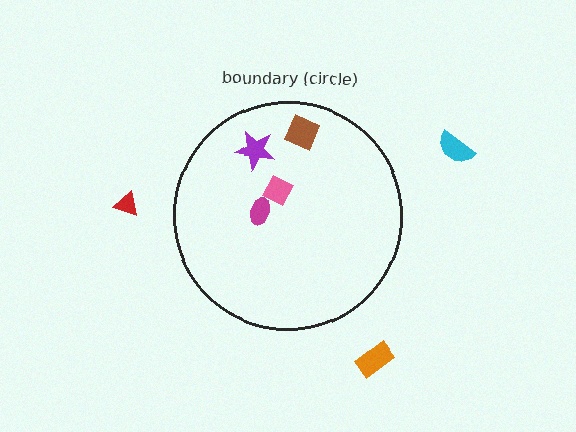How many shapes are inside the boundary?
4 inside, 3 outside.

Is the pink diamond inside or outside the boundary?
Inside.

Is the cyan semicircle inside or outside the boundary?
Outside.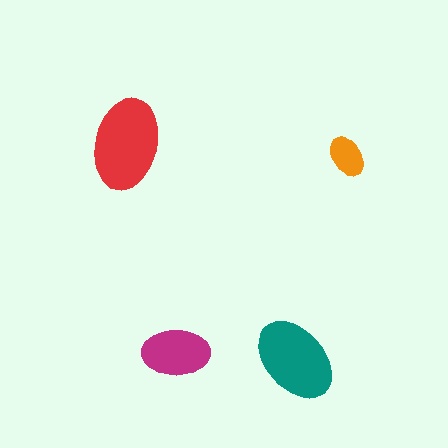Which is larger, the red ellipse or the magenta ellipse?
The red one.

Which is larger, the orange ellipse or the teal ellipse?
The teal one.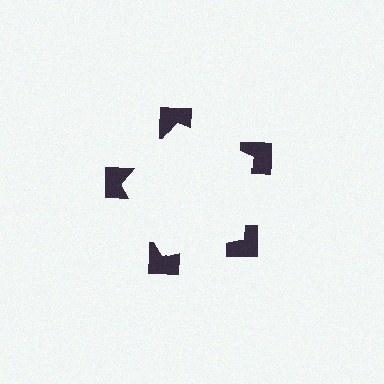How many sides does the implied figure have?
5 sides.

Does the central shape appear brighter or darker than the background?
It typically appears slightly brighter than the background, even though no actual brightness change is drawn.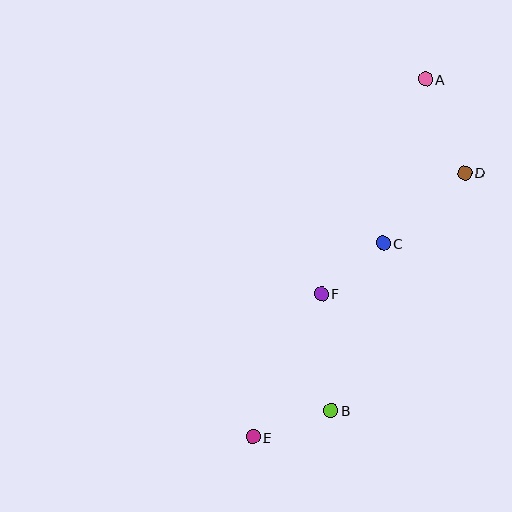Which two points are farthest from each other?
Points A and E are farthest from each other.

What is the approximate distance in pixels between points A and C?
The distance between A and C is approximately 169 pixels.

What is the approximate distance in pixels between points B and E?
The distance between B and E is approximately 82 pixels.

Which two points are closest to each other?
Points C and F are closest to each other.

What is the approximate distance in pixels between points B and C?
The distance between B and C is approximately 175 pixels.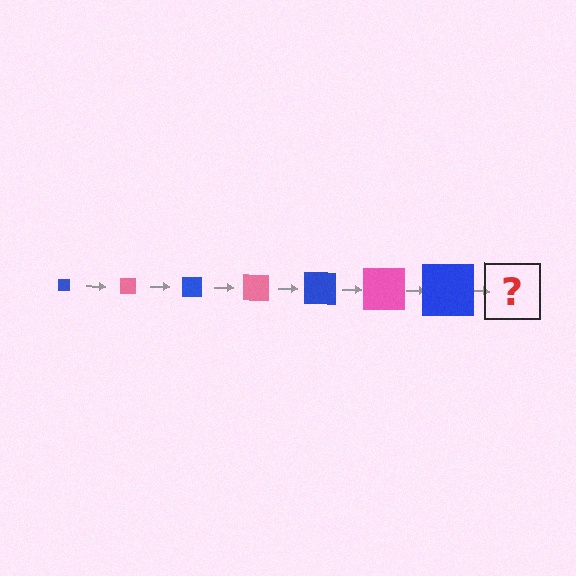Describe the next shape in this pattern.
It should be a pink square, larger than the previous one.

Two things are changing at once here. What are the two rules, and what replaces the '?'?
The two rules are that the square grows larger each step and the color cycles through blue and pink. The '?' should be a pink square, larger than the previous one.